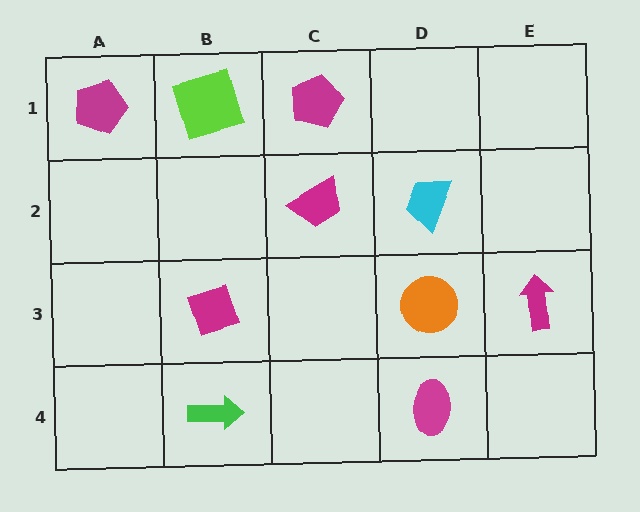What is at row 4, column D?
A magenta ellipse.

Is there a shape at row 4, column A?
No, that cell is empty.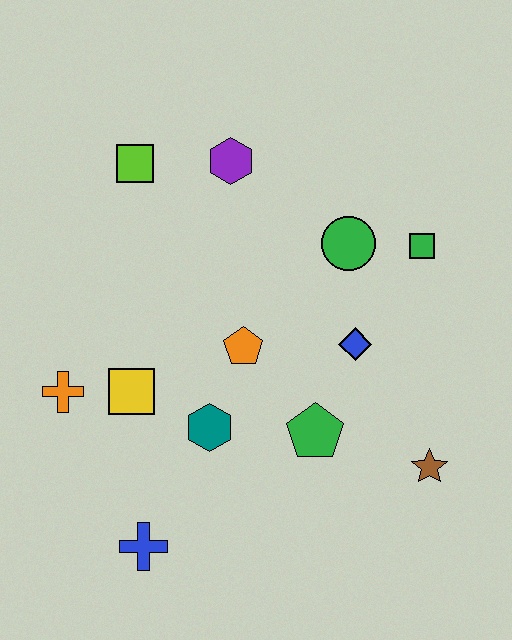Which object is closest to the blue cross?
The teal hexagon is closest to the blue cross.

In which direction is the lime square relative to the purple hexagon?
The lime square is to the left of the purple hexagon.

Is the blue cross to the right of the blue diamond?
No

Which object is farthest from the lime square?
The brown star is farthest from the lime square.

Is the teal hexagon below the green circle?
Yes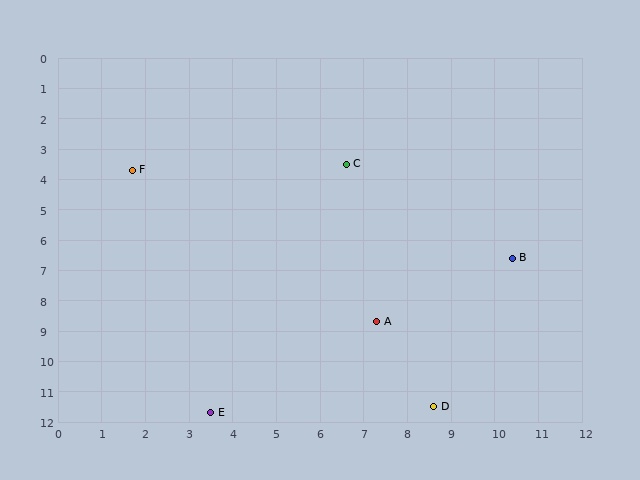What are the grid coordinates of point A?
Point A is at approximately (7.3, 8.7).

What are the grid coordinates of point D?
Point D is at approximately (8.6, 11.5).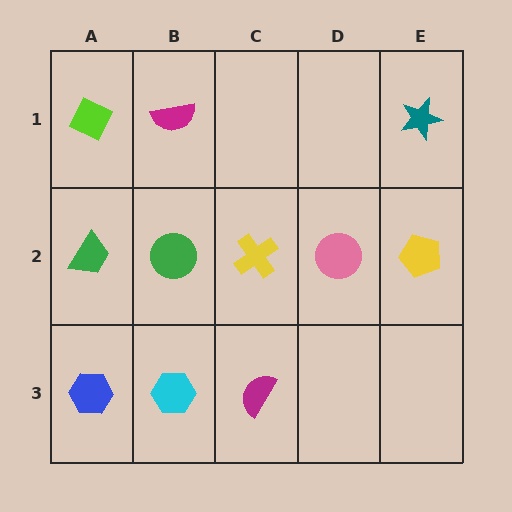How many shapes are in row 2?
5 shapes.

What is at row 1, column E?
A teal star.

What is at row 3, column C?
A magenta semicircle.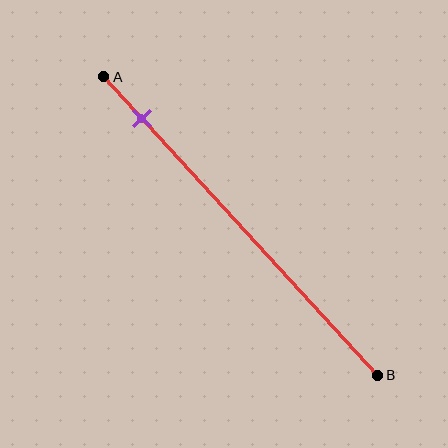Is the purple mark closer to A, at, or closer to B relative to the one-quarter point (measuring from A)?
The purple mark is closer to point A than the one-quarter point of segment AB.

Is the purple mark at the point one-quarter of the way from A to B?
No, the mark is at about 15% from A, not at the 25% one-quarter point.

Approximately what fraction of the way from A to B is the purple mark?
The purple mark is approximately 15% of the way from A to B.